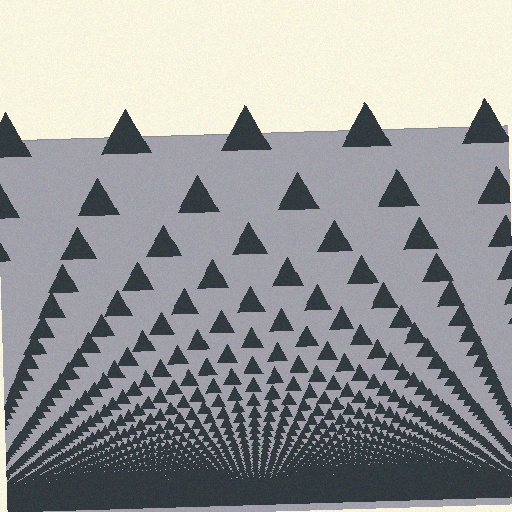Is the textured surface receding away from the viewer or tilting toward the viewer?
The surface appears to tilt toward the viewer. Texture elements get larger and sparser toward the top.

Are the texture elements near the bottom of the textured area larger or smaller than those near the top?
Smaller. The gradient is inverted — elements near the bottom are smaller and denser.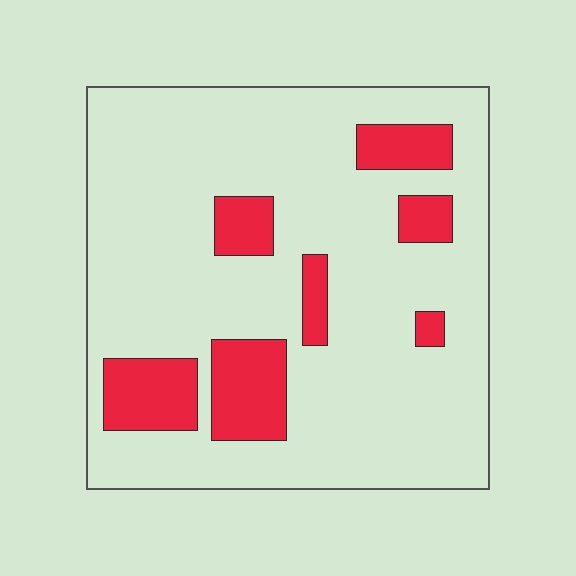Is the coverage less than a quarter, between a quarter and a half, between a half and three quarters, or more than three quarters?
Less than a quarter.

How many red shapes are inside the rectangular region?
7.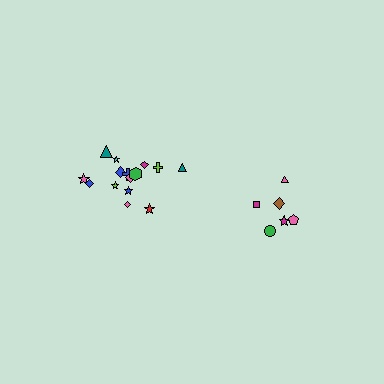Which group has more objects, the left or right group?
The left group.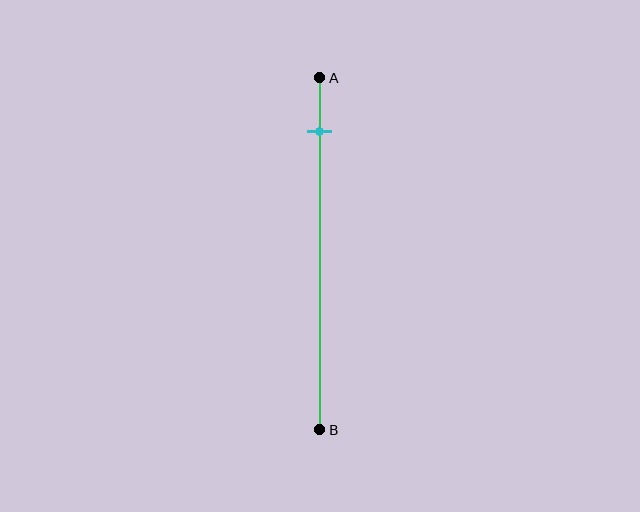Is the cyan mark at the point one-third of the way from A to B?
No, the mark is at about 15% from A, not at the 33% one-third point.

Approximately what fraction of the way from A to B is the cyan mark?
The cyan mark is approximately 15% of the way from A to B.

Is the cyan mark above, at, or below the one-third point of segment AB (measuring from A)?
The cyan mark is above the one-third point of segment AB.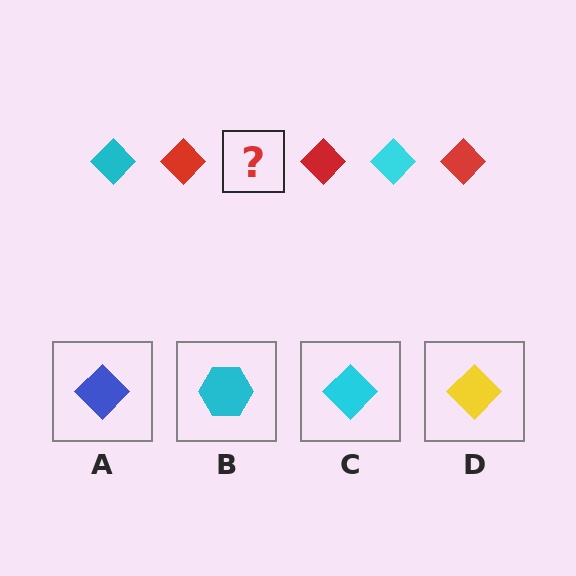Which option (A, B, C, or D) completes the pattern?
C.